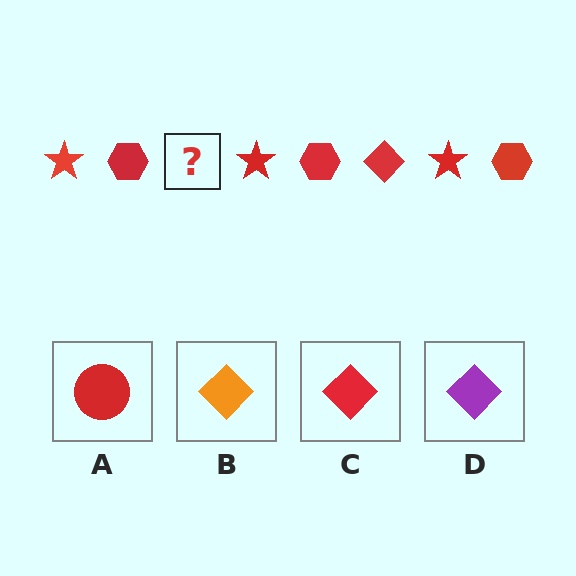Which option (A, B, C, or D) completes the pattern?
C.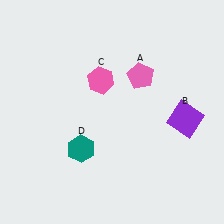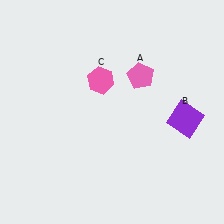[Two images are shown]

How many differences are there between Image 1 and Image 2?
There is 1 difference between the two images.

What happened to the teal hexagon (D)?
The teal hexagon (D) was removed in Image 2. It was in the bottom-left area of Image 1.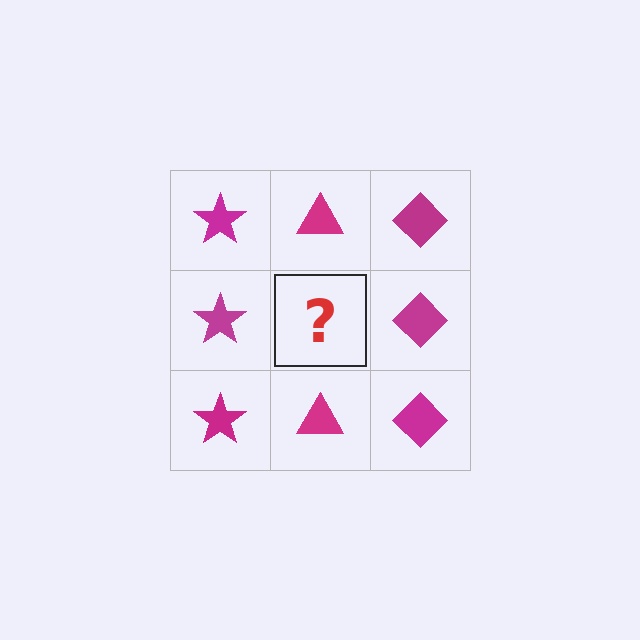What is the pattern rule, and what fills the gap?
The rule is that each column has a consistent shape. The gap should be filled with a magenta triangle.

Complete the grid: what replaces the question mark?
The question mark should be replaced with a magenta triangle.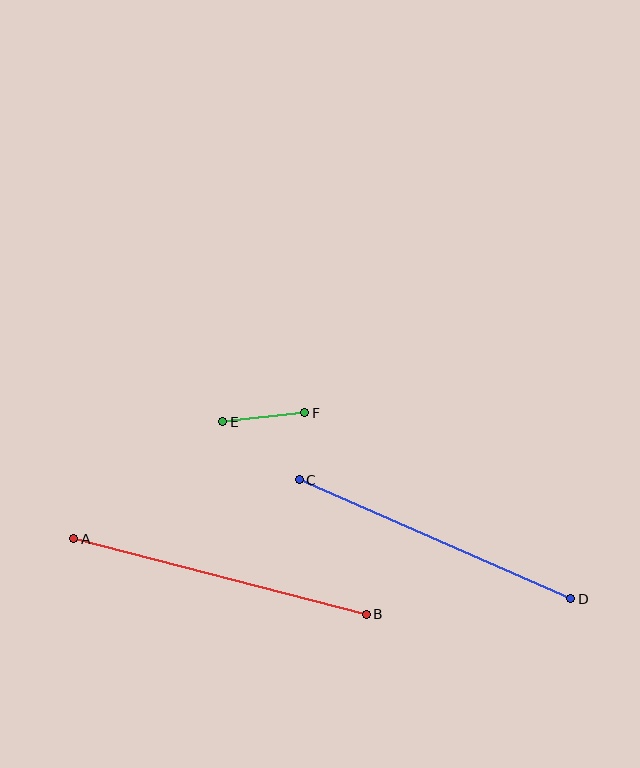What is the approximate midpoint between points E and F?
The midpoint is at approximately (264, 417) pixels.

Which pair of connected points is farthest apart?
Points A and B are farthest apart.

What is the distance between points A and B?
The distance is approximately 302 pixels.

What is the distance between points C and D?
The distance is approximately 296 pixels.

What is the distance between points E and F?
The distance is approximately 83 pixels.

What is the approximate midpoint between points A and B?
The midpoint is at approximately (220, 577) pixels.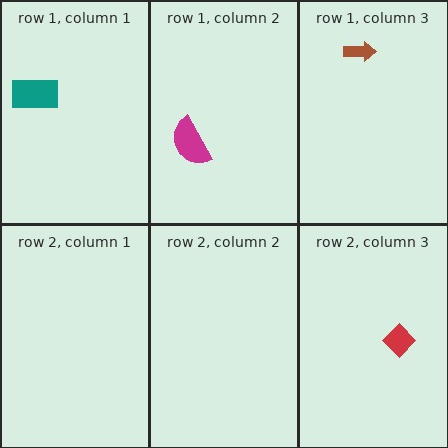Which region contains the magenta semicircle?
The row 1, column 2 region.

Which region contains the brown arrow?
The row 1, column 3 region.